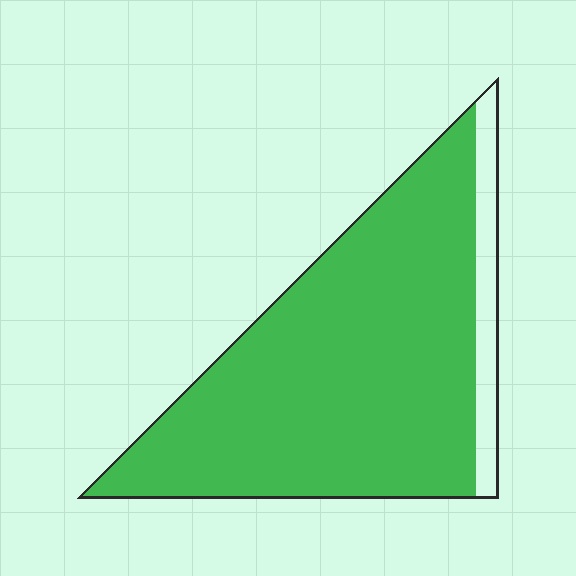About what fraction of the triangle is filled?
About nine tenths (9/10).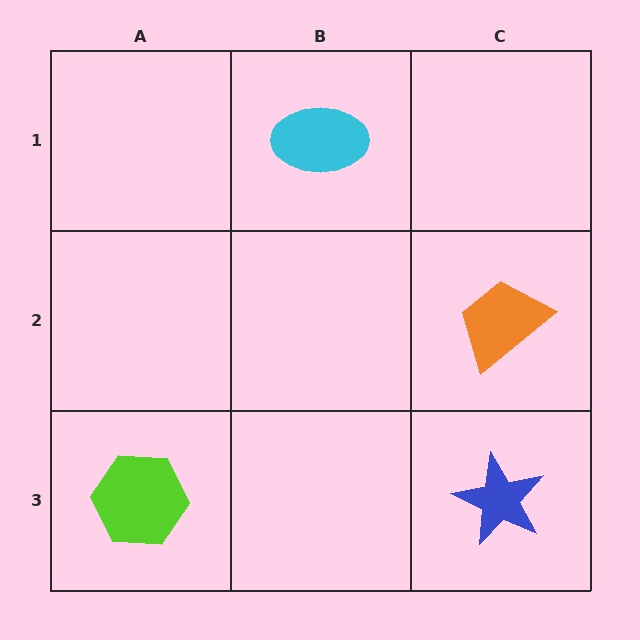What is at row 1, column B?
A cyan ellipse.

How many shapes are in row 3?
2 shapes.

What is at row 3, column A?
A lime hexagon.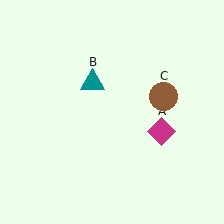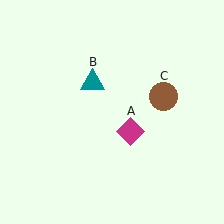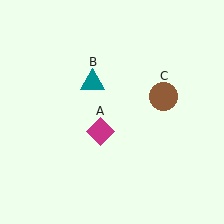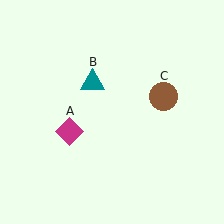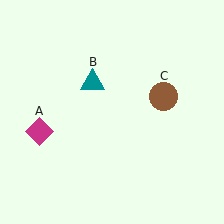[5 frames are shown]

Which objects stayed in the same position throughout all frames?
Teal triangle (object B) and brown circle (object C) remained stationary.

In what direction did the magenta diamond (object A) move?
The magenta diamond (object A) moved left.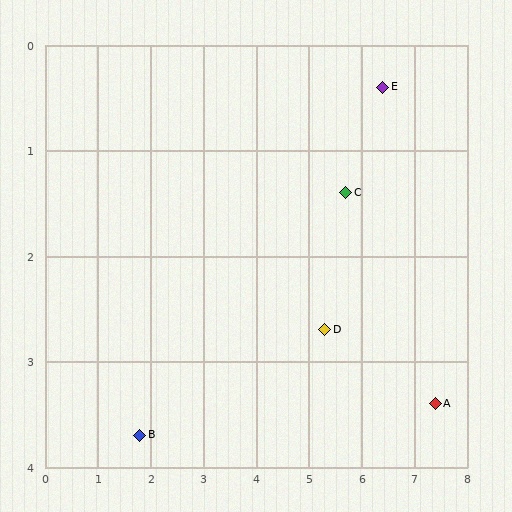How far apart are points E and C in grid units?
Points E and C are about 1.2 grid units apart.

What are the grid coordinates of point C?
Point C is at approximately (5.7, 1.4).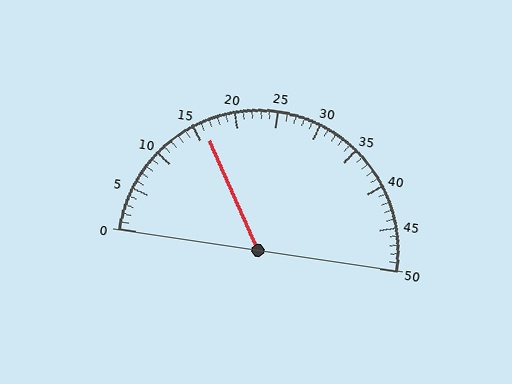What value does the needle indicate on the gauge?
The needle indicates approximately 16.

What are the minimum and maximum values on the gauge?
The gauge ranges from 0 to 50.